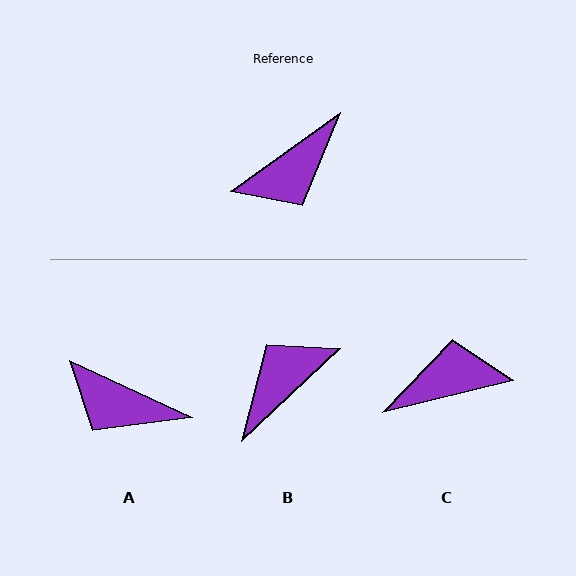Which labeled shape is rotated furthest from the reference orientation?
B, about 173 degrees away.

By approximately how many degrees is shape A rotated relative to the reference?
Approximately 61 degrees clockwise.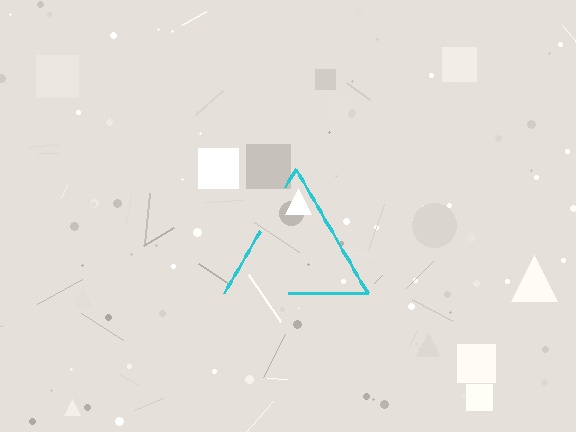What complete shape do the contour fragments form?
The contour fragments form a triangle.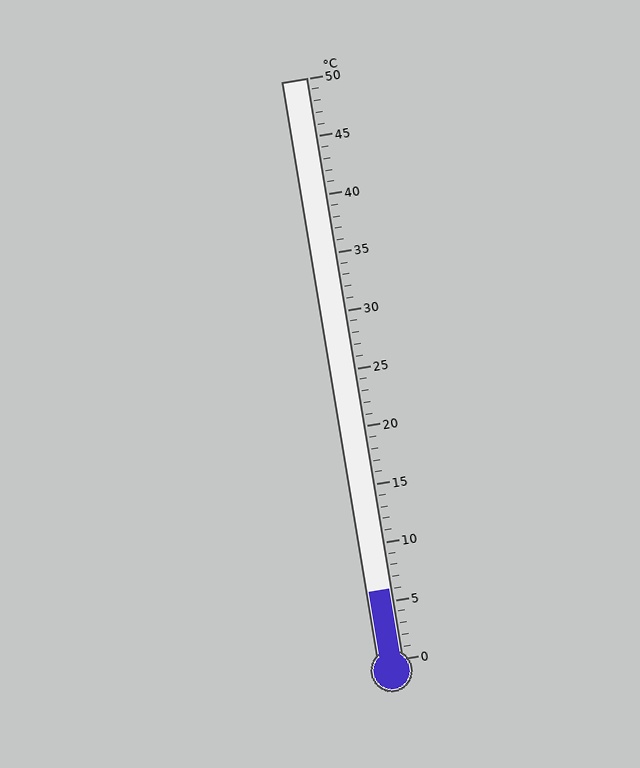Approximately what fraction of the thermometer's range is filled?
The thermometer is filled to approximately 10% of its range.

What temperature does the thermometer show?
The thermometer shows approximately 6°C.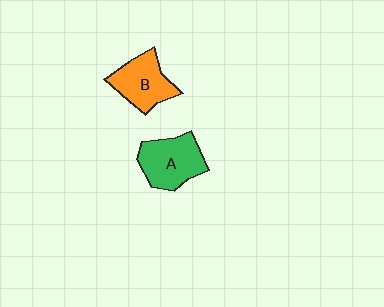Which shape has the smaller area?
Shape B (orange).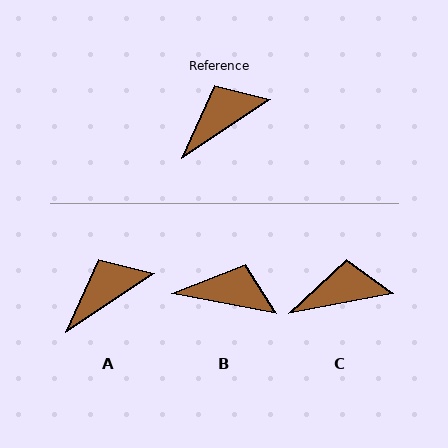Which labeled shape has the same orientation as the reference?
A.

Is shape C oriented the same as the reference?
No, it is off by about 23 degrees.